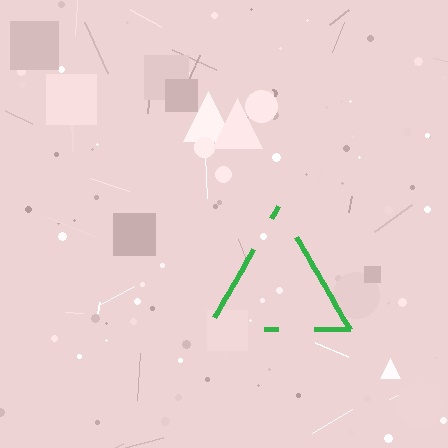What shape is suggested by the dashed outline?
The dashed outline suggests a triangle.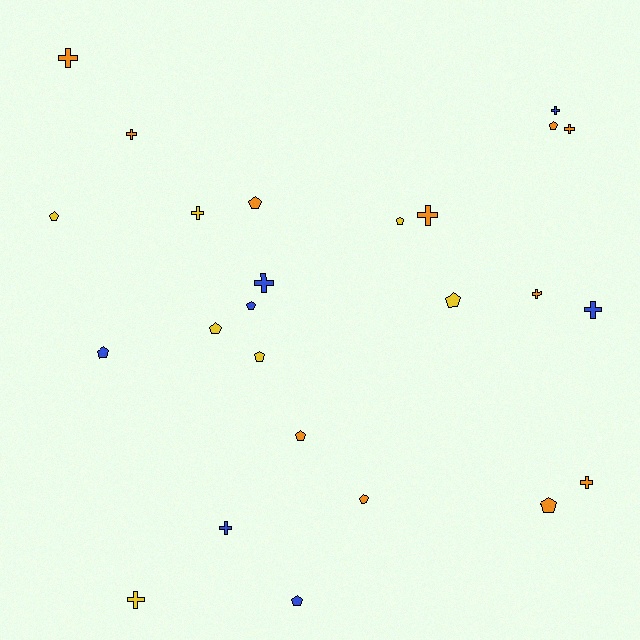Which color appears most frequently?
Orange, with 11 objects.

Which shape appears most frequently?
Pentagon, with 13 objects.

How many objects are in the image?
There are 25 objects.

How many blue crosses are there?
There are 4 blue crosses.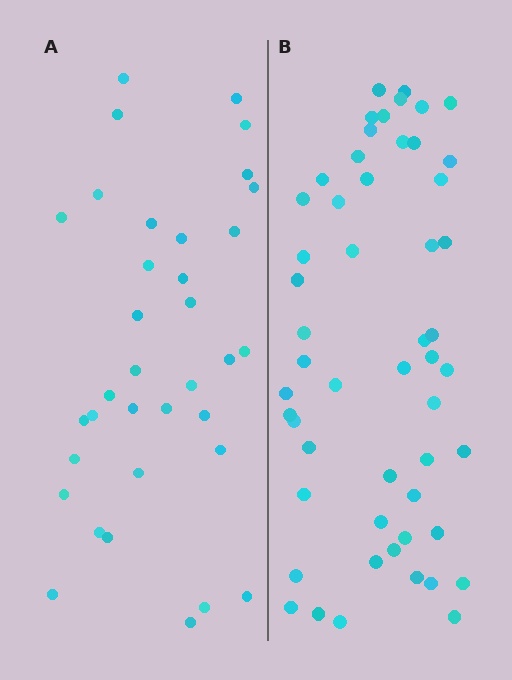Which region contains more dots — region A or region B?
Region B (the right region) has more dots.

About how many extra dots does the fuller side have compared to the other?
Region B has approximately 20 more dots than region A.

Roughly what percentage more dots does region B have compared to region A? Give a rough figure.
About 50% more.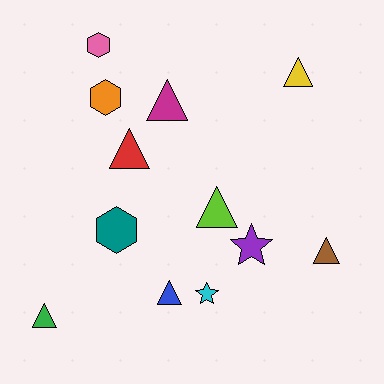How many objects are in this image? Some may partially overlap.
There are 12 objects.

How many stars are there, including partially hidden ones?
There are 2 stars.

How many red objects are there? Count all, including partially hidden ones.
There is 1 red object.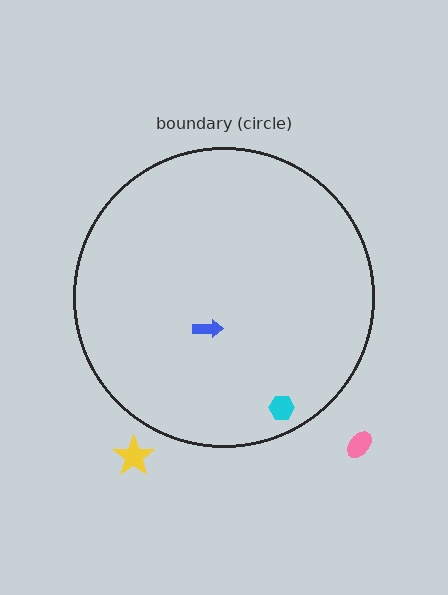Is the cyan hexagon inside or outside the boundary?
Inside.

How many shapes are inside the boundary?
2 inside, 2 outside.